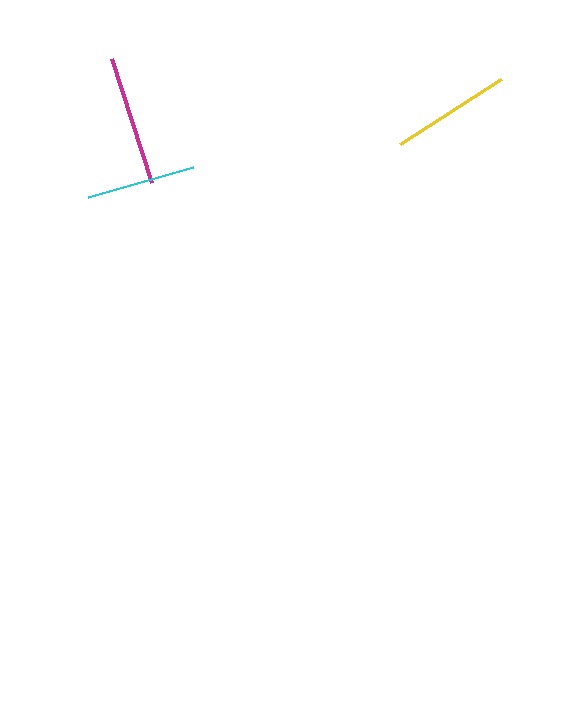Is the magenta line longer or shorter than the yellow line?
The magenta line is longer than the yellow line.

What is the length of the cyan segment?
The cyan segment is approximately 109 pixels long.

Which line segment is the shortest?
The cyan line is the shortest at approximately 109 pixels.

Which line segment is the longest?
The magenta line is the longest at approximately 131 pixels.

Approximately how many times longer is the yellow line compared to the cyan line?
The yellow line is approximately 1.1 times the length of the cyan line.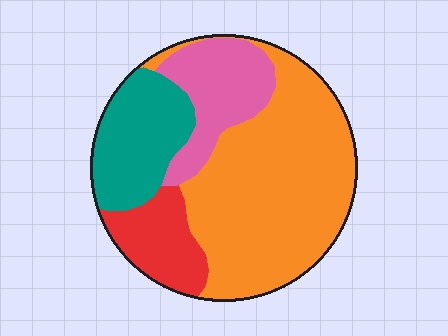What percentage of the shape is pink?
Pink covers roughly 15% of the shape.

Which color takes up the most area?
Orange, at roughly 50%.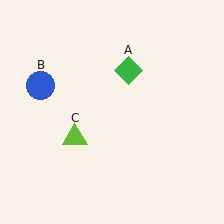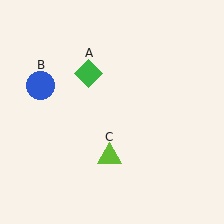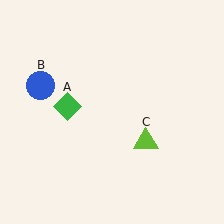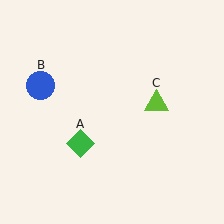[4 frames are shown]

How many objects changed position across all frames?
2 objects changed position: green diamond (object A), lime triangle (object C).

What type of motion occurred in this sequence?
The green diamond (object A), lime triangle (object C) rotated counterclockwise around the center of the scene.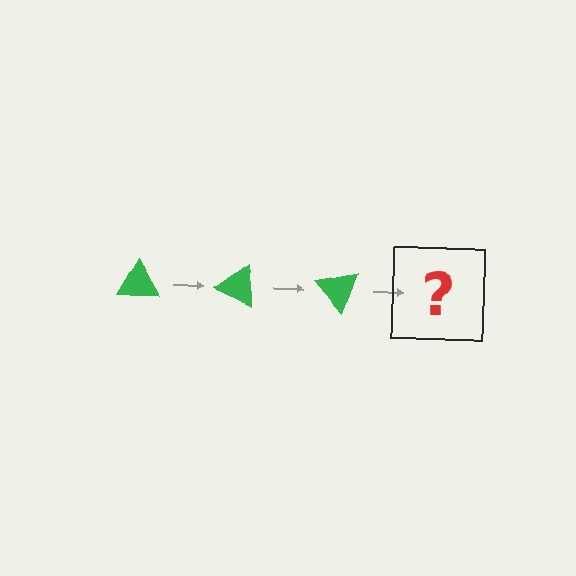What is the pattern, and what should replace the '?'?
The pattern is that the triangle rotates 25 degrees each step. The '?' should be a green triangle rotated 75 degrees.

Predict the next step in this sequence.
The next step is a green triangle rotated 75 degrees.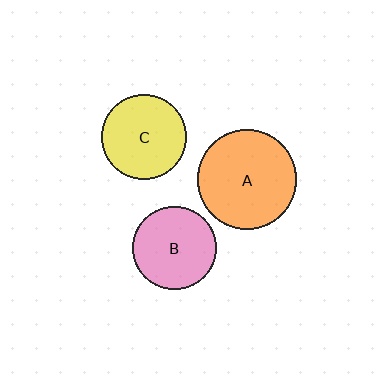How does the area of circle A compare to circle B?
Approximately 1.4 times.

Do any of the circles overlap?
No, none of the circles overlap.